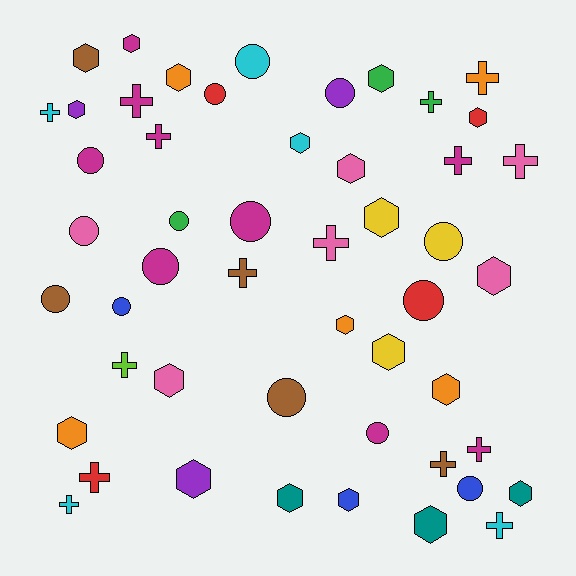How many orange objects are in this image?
There are 5 orange objects.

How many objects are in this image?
There are 50 objects.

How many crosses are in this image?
There are 15 crosses.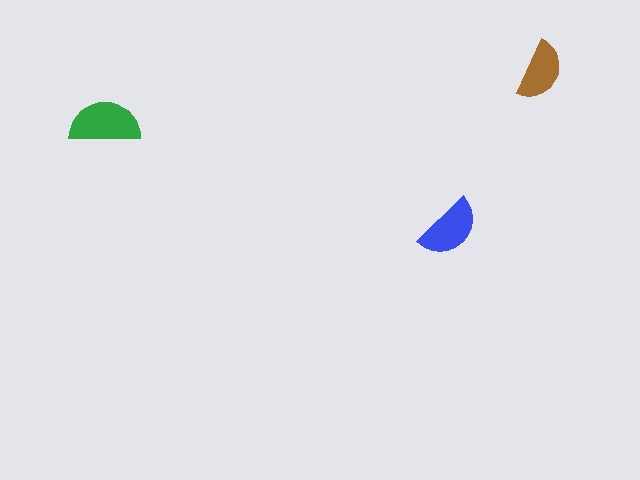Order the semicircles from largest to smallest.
the green one, the blue one, the brown one.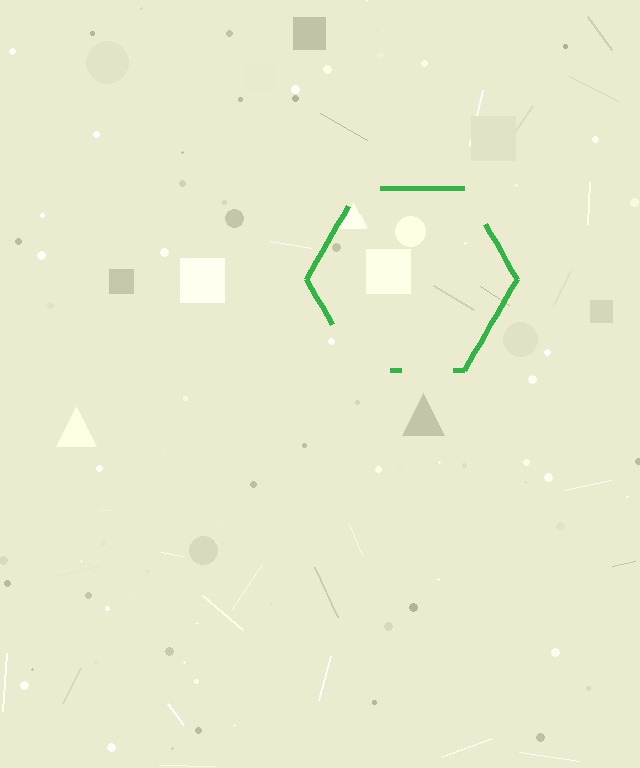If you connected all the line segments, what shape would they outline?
They would outline a hexagon.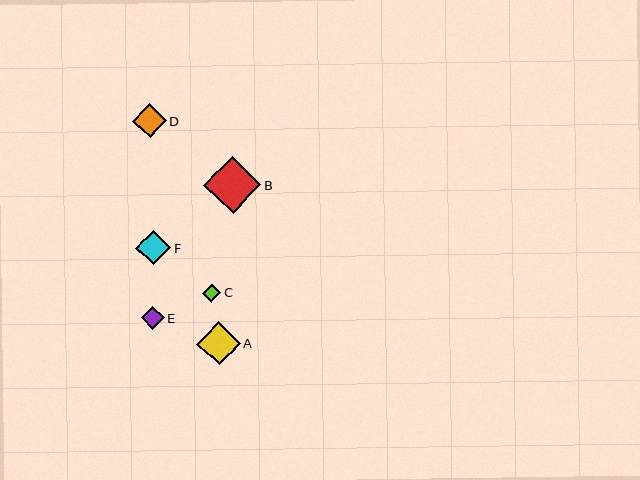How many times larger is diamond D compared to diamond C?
Diamond D is approximately 1.9 times the size of diamond C.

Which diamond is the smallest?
Diamond C is the smallest with a size of approximately 18 pixels.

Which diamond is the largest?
Diamond B is the largest with a size of approximately 57 pixels.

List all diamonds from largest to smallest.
From largest to smallest: B, A, F, D, E, C.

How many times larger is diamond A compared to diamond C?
Diamond A is approximately 2.4 times the size of diamond C.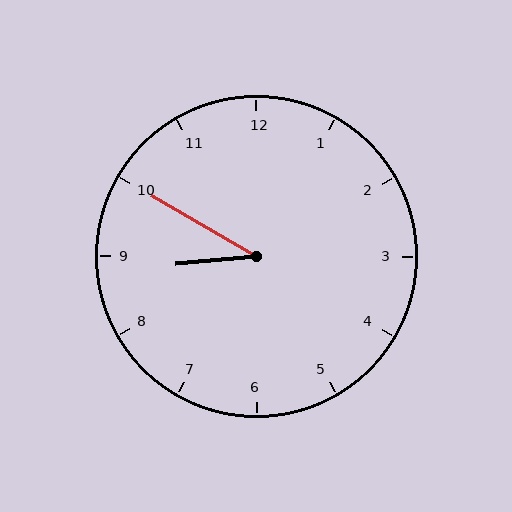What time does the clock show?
8:50.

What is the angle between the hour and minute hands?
Approximately 35 degrees.